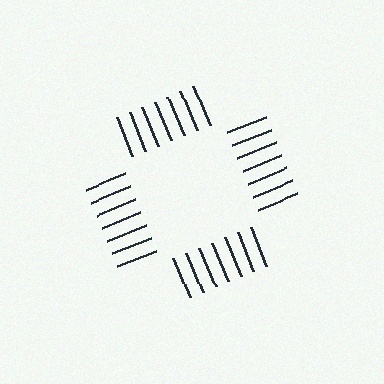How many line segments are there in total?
28 — 7 along each of the 4 edges.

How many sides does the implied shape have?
4 sides — the line-ends trace a square.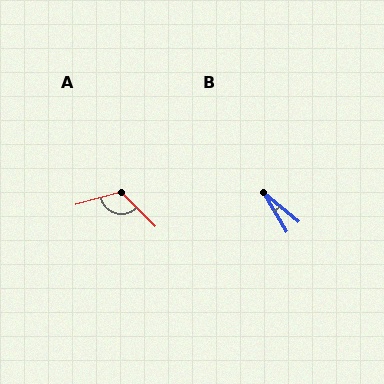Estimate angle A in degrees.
Approximately 119 degrees.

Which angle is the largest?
A, at approximately 119 degrees.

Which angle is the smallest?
B, at approximately 20 degrees.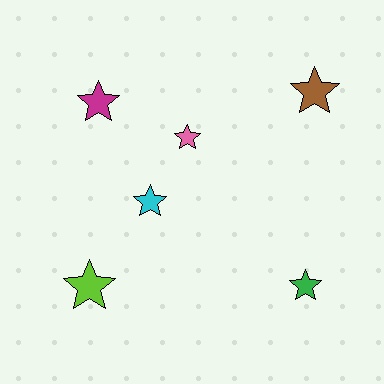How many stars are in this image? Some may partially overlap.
There are 6 stars.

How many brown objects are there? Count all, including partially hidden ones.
There is 1 brown object.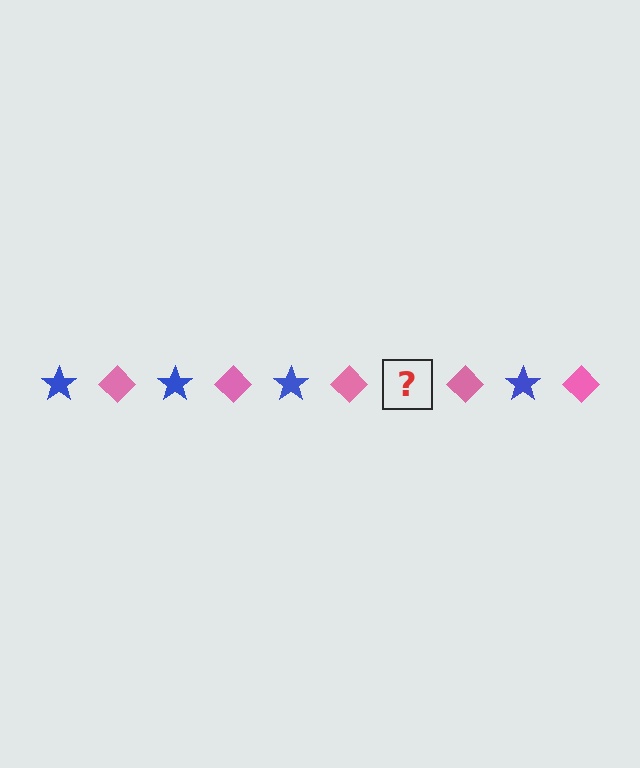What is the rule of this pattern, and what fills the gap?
The rule is that the pattern alternates between blue star and pink diamond. The gap should be filled with a blue star.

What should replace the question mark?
The question mark should be replaced with a blue star.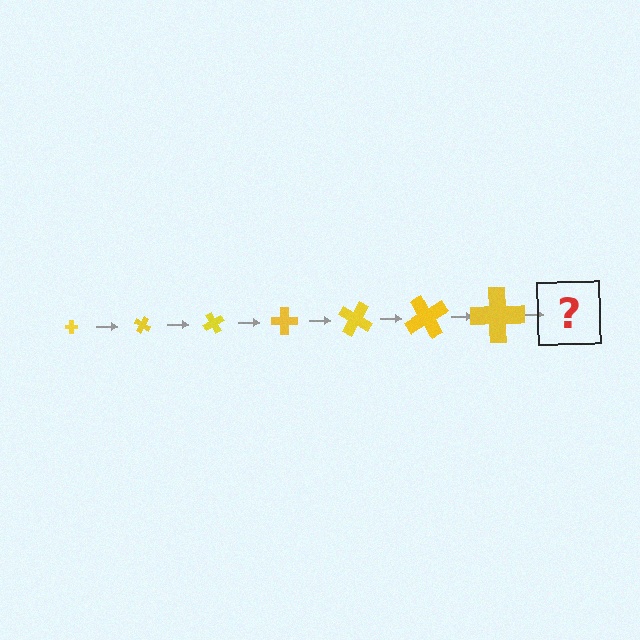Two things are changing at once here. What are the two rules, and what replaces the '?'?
The two rules are that the cross grows larger each step and it rotates 30 degrees each step. The '?' should be a cross, larger than the previous one and rotated 210 degrees from the start.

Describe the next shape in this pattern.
It should be a cross, larger than the previous one and rotated 210 degrees from the start.